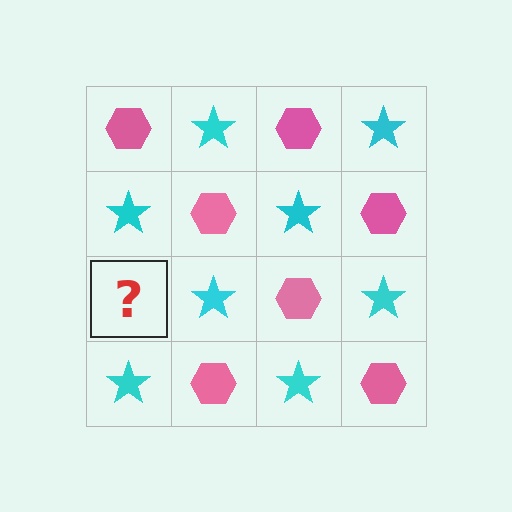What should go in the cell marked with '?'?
The missing cell should contain a pink hexagon.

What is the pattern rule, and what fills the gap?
The rule is that it alternates pink hexagon and cyan star in a checkerboard pattern. The gap should be filled with a pink hexagon.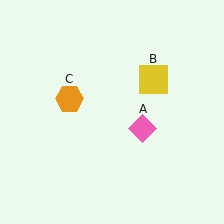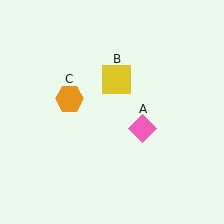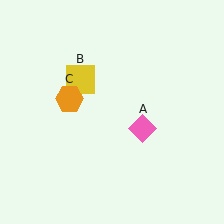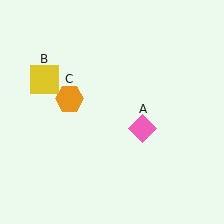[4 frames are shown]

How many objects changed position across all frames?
1 object changed position: yellow square (object B).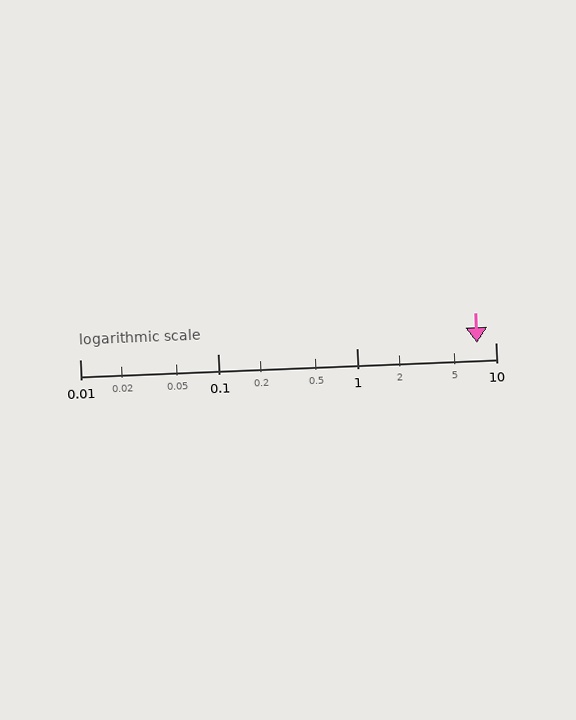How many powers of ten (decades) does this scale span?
The scale spans 3 decades, from 0.01 to 10.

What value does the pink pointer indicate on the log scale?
The pointer indicates approximately 7.4.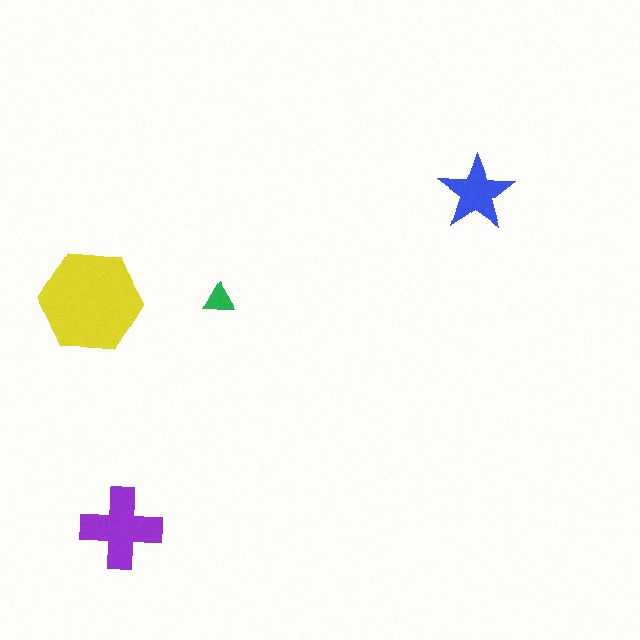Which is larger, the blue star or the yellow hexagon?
The yellow hexagon.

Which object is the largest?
The yellow hexagon.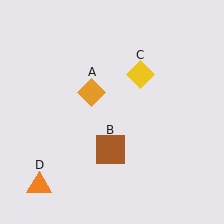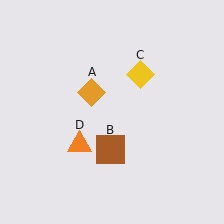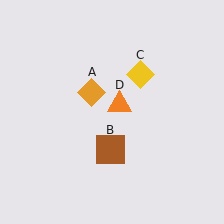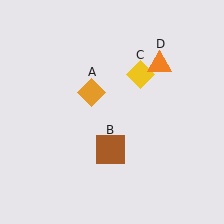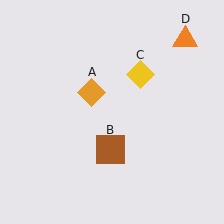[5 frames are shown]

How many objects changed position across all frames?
1 object changed position: orange triangle (object D).